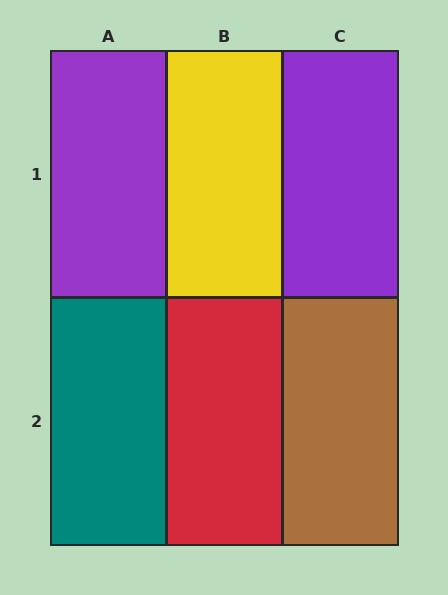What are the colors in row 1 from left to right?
Purple, yellow, purple.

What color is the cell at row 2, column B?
Red.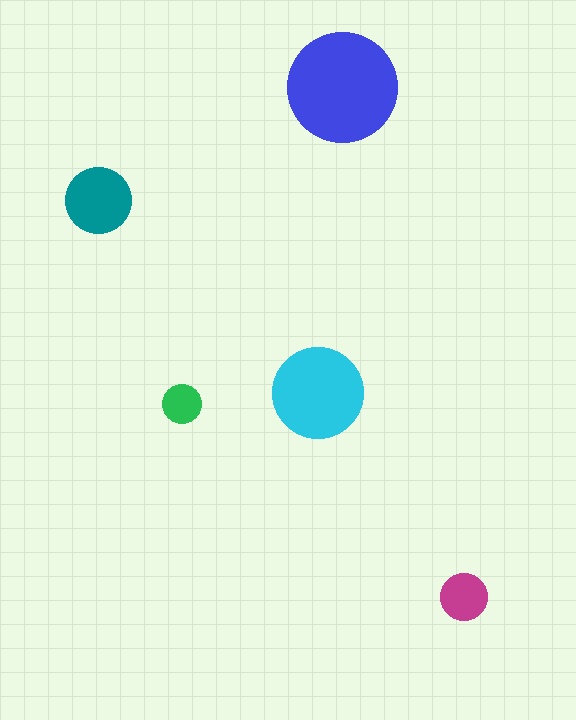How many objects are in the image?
There are 5 objects in the image.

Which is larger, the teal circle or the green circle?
The teal one.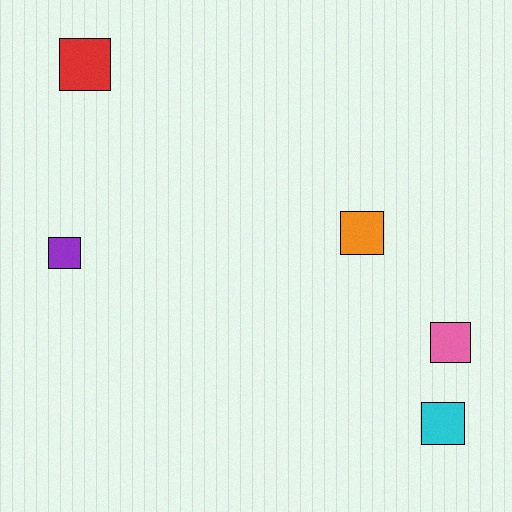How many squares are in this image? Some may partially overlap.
There are 5 squares.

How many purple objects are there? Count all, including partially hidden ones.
There is 1 purple object.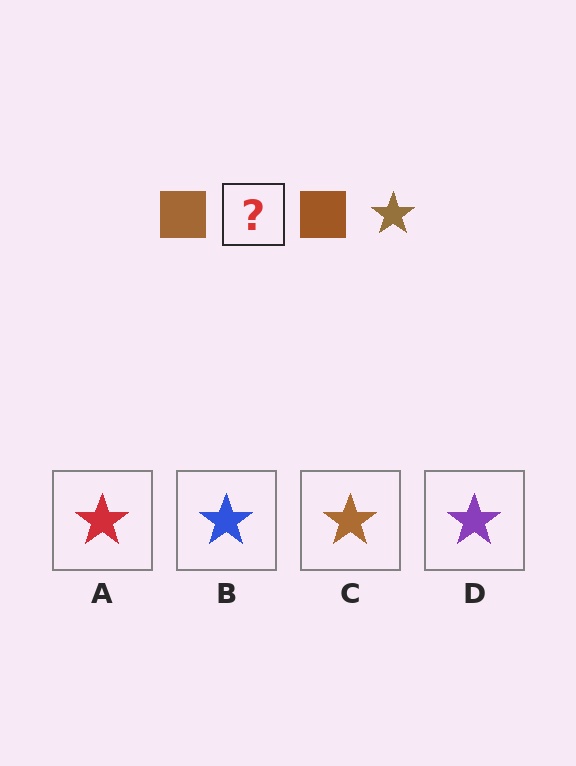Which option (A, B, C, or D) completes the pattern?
C.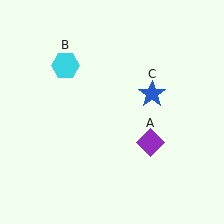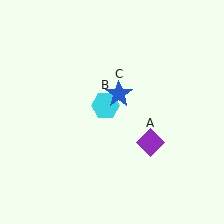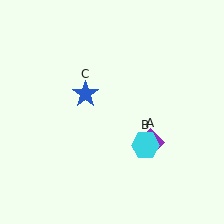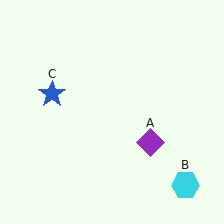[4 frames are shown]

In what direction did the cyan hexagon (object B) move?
The cyan hexagon (object B) moved down and to the right.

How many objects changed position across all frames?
2 objects changed position: cyan hexagon (object B), blue star (object C).